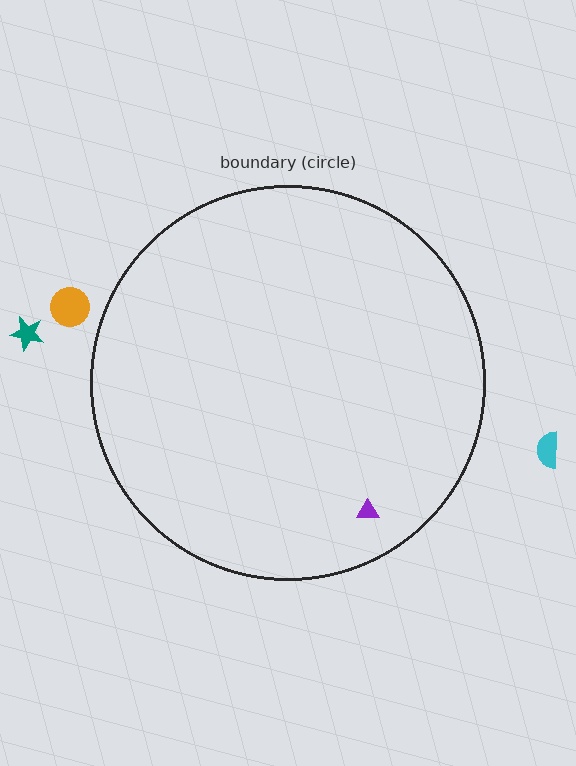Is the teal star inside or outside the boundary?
Outside.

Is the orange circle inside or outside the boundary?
Outside.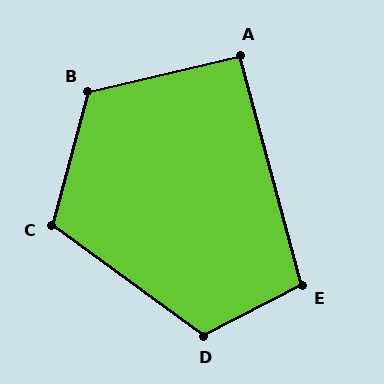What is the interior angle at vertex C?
Approximately 111 degrees (obtuse).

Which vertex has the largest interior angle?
B, at approximately 119 degrees.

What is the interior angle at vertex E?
Approximately 102 degrees (obtuse).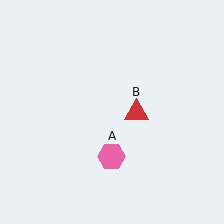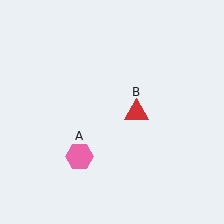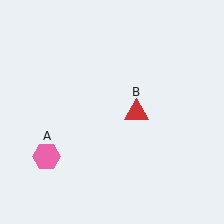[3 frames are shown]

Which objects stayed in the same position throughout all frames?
Red triangle (object B) remained stationary.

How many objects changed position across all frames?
1 object changed position: pink hexagon (object A).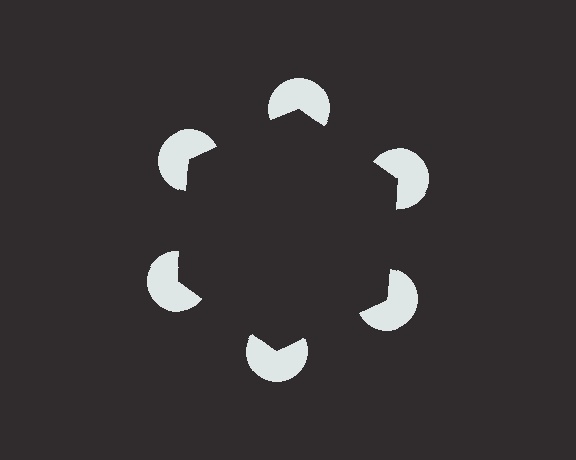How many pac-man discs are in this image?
There are 6 — one at each vertex of the illusory hexagon.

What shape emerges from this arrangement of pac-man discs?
An illusory hexagon — its edges are inferred from the aligned wedge cuts in the pac-man discs, not physically drawn.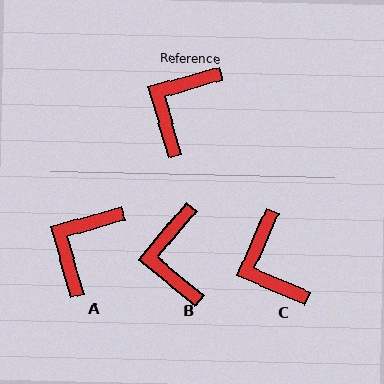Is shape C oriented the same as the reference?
No, it is off by about 51 degrees.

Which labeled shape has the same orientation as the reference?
A.